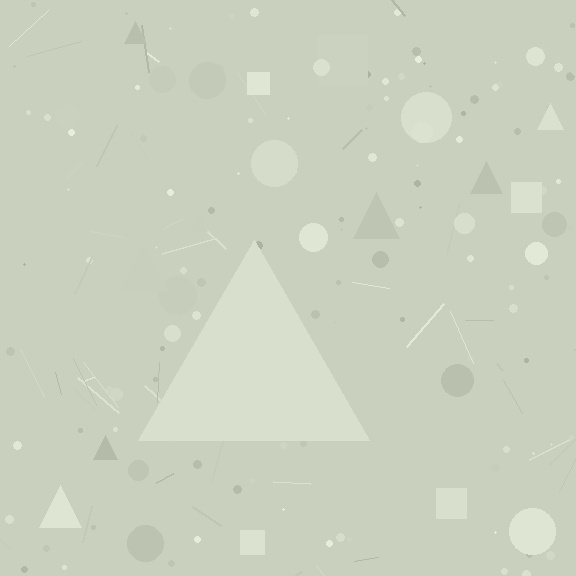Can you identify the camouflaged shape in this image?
The camouflaged shape is a triangle.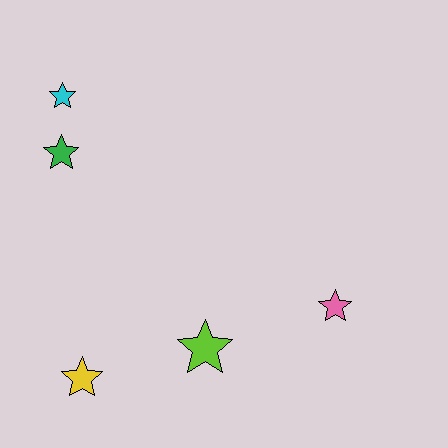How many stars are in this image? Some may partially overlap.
There are 5 stars.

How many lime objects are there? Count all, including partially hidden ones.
There is 1 lime object.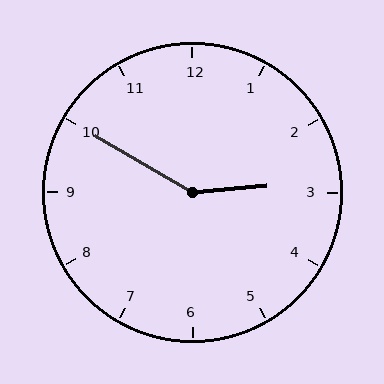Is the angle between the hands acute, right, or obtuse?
It is obtuse.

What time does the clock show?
2:50.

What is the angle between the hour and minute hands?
Approximately 145 degrees.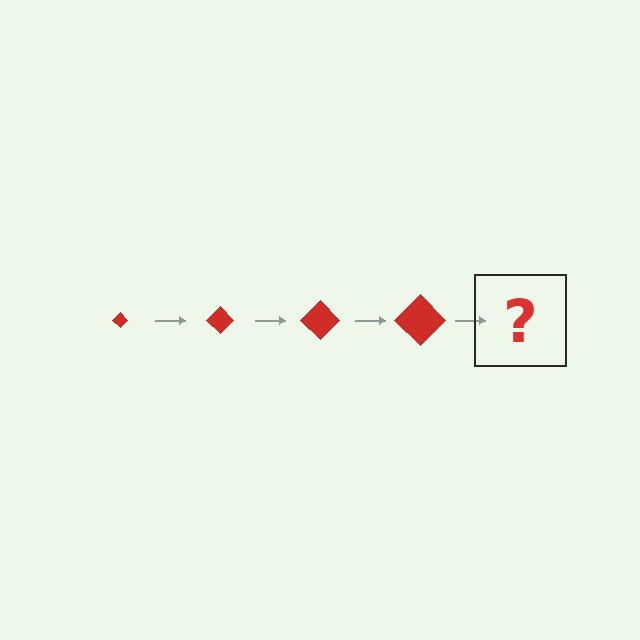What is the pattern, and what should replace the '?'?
The pattern is that the diamond gets progressively larger each step. The '?' should be a red diamond, larger than the previous one.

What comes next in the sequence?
The next element should be a red diamond, larger than the previous one.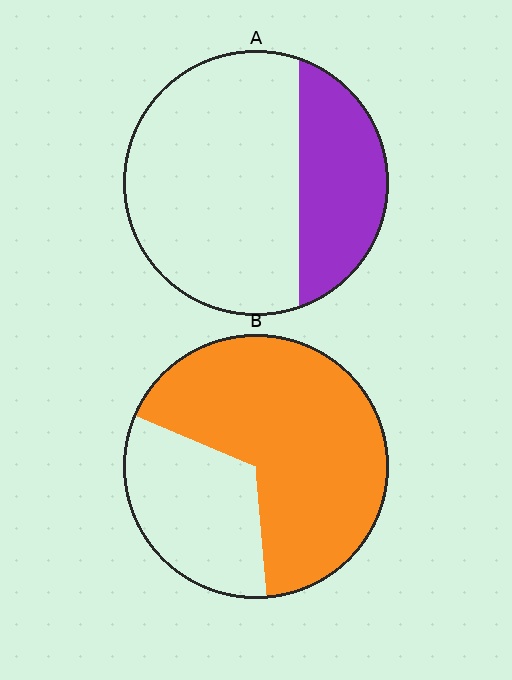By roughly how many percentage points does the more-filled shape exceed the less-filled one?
By roughly 40 percentage points (B over A).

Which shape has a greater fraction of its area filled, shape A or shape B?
Shape B.